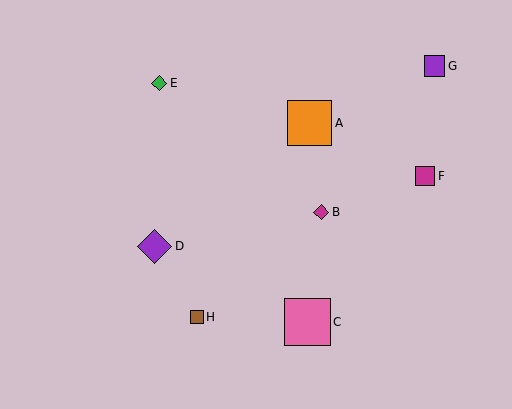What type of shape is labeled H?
Shape H is a brown square.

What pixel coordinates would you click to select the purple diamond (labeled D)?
Click at (154, 246) to select the purple diamond D.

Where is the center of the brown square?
The center of the brown square is at (197, 317).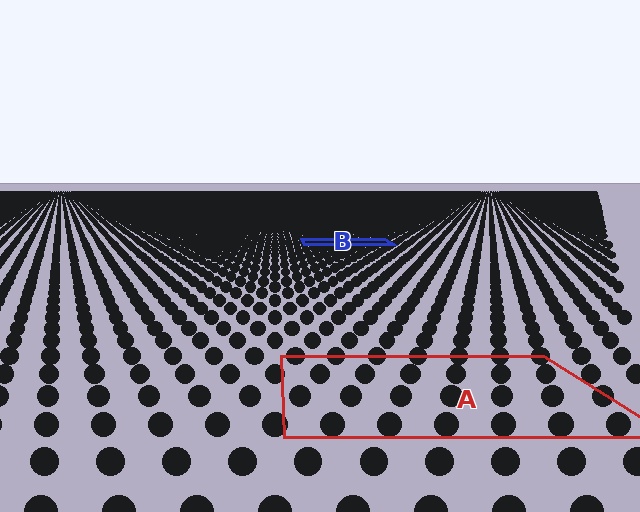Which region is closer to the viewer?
Region A is closer. The texture elements there are larger and more spread out.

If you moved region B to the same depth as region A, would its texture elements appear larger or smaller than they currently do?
They would appear larger. At a closer depth, the same texture elements are projected at a bigger on-screen size.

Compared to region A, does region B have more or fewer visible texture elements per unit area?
Region B has more texture elements per unit area — they are packed more densely because it is farther away.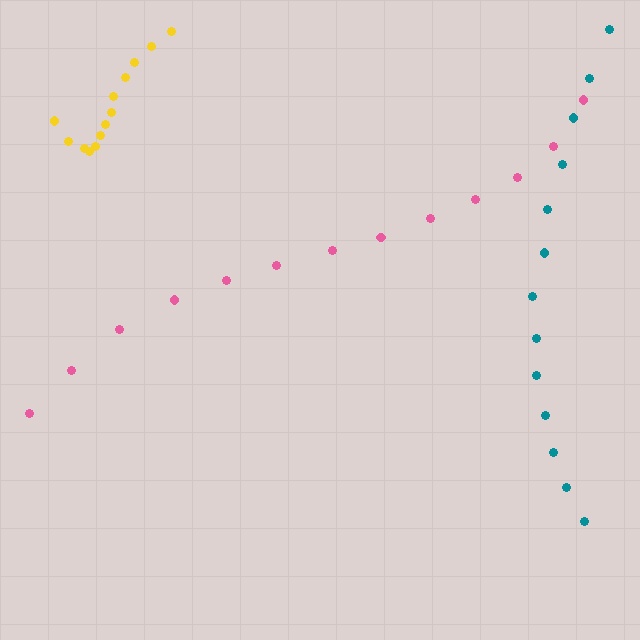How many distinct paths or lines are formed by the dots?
There are 3 distinct paths.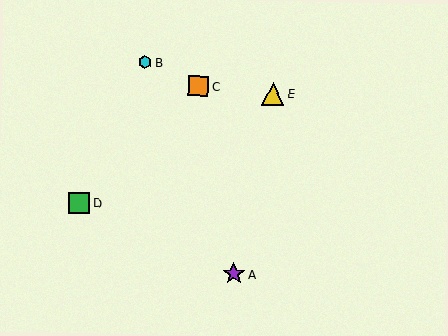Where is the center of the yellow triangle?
The center of the yellow triangle is at (273, 94).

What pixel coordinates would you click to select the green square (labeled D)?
Click at (79, 203) to select the green square D.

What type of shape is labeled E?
Shape E is a yellow triangle.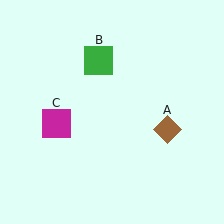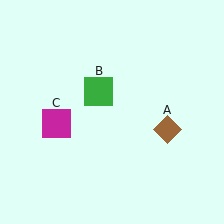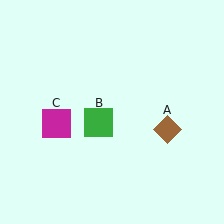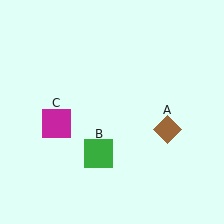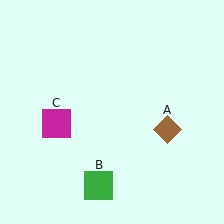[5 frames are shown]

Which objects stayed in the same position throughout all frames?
Brown diamond (object A) and magenta square (object C) remained stationary.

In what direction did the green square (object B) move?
The green square (object B) moved down.